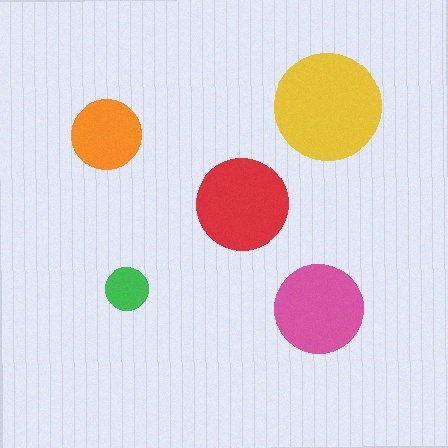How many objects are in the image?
There are 5 objects in the image.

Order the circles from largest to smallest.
the yellow one, the red one, the pink one, the orange one, the green one.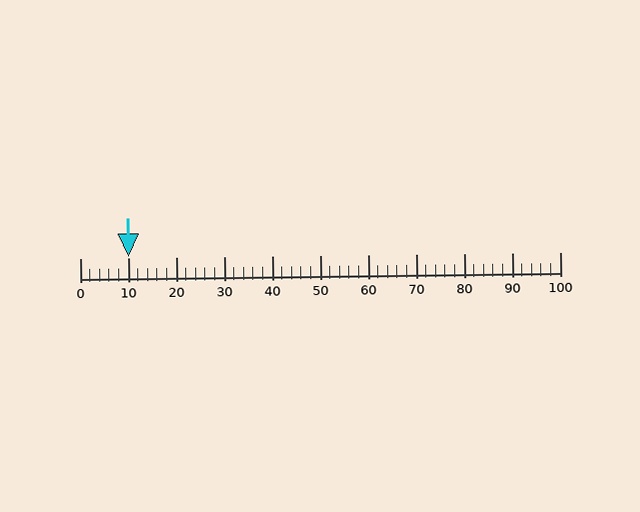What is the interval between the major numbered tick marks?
The major tick marks are spaced 10 units apart.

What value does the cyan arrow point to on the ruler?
The cyan arrow points to approximately 10.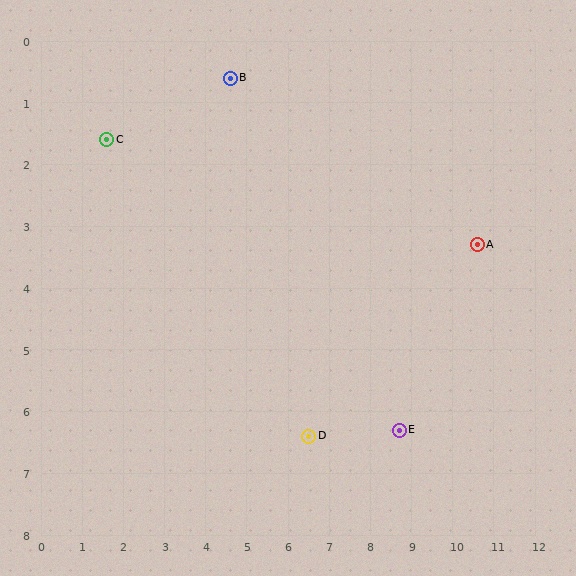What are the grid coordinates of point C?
Point C is at approximately (1.6, 1.6).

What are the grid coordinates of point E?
Point E is at approximately (8.7, 6.3).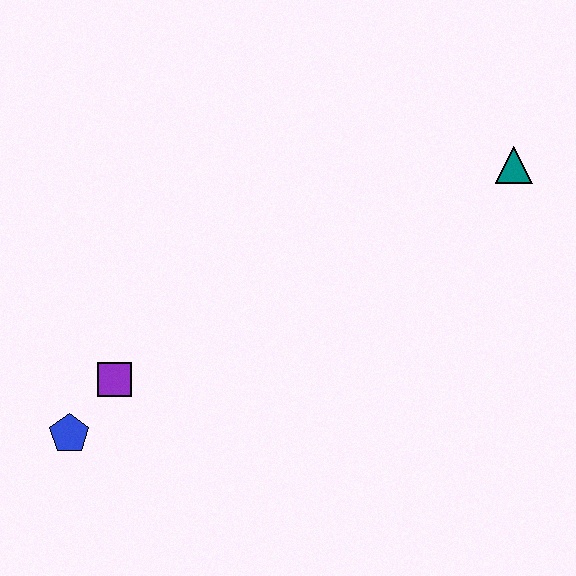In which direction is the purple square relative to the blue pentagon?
The purple square is above the blue pentagon.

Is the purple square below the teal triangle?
Yes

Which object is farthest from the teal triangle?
The blue pentagon is farthest from the teal triangle.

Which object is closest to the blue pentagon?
The purple square is closest to the blue pentagon.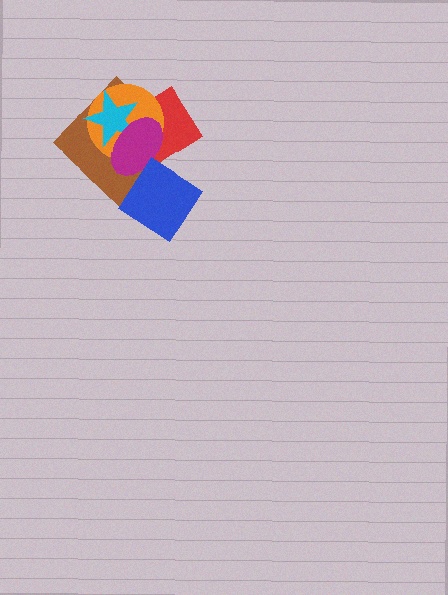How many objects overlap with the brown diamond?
5 objects overlap with the brown diamond.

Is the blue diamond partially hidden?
No, no other shape covers it.